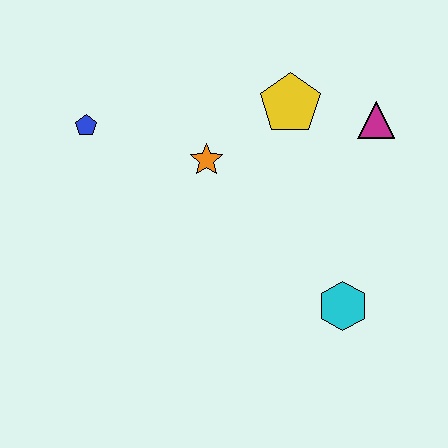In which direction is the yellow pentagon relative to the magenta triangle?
The yellow pentagon is to the left of the magenta triangle.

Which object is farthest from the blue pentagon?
The cyan hexagon is farthest from the blue pentagon.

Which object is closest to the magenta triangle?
The yellow pentagon is closest to the magenta triangle.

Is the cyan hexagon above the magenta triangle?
No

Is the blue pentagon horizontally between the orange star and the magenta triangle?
No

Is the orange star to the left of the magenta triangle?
Yes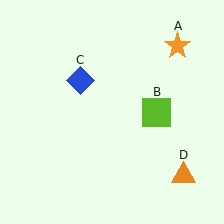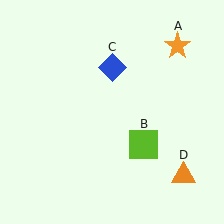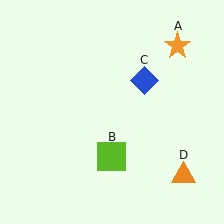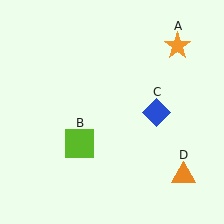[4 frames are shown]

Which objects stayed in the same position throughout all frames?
Orange star (object A) and orange triangle (object D) remained stationary.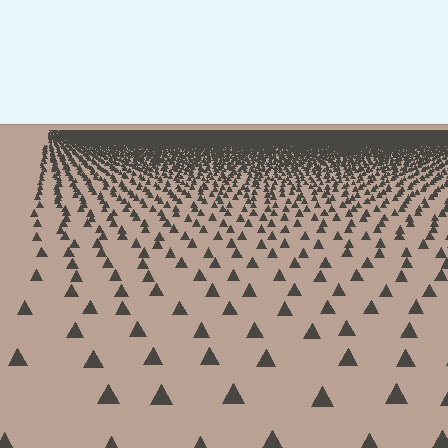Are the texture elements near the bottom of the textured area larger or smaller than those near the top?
Larger. Near the bottom, elements are closer to the viewer and appear at a bigger on-screen size.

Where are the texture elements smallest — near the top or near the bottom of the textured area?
Near the top.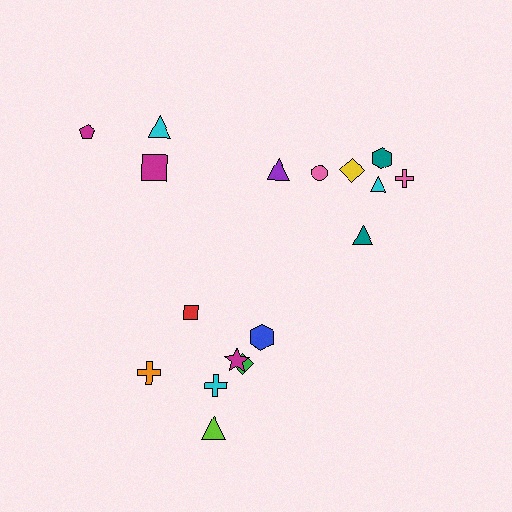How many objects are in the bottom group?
There are 7 objects.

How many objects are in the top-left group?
There are 3 objects.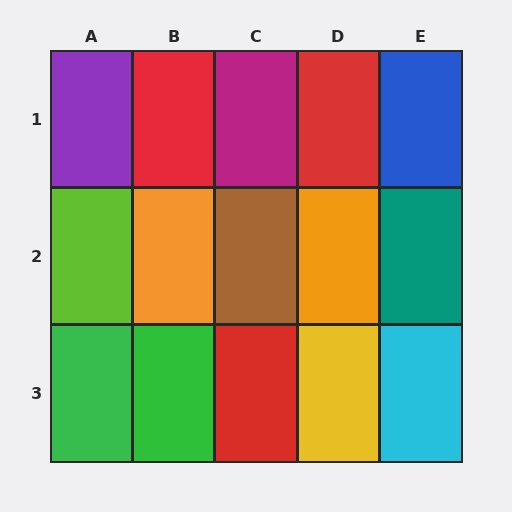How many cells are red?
3 cells are red.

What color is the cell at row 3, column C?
Red.